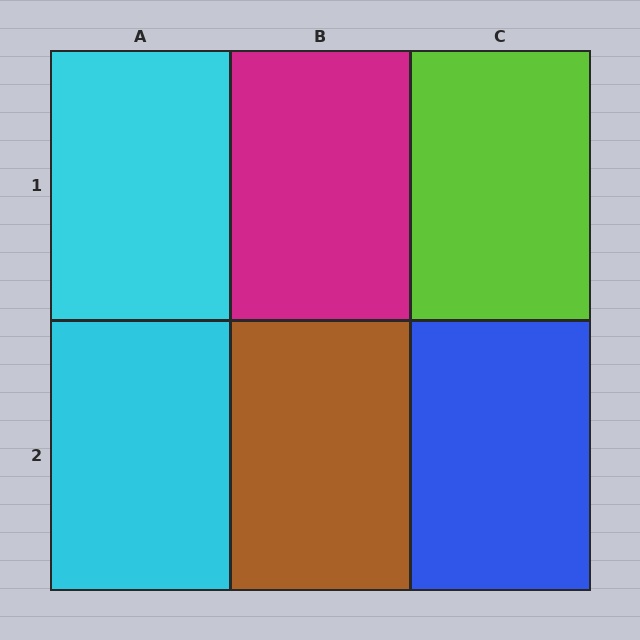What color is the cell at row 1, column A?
Cyan.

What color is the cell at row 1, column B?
Magenta.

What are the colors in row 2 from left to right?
Cyan, brown, blue.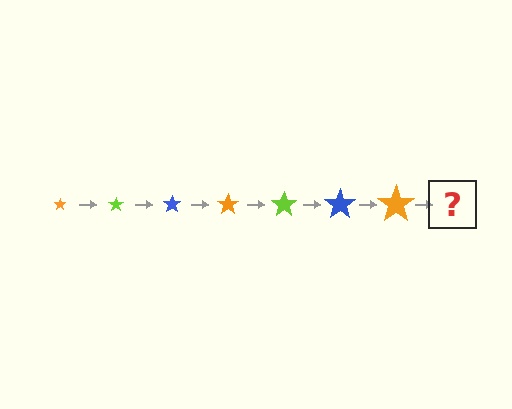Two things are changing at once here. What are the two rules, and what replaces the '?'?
The two rules are that the star grows larger each step and the color cycles through orange, lime, and blue. The '?' should be a lime star, larger than the previous one.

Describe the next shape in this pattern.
It should be a lime star, larger than the previous one.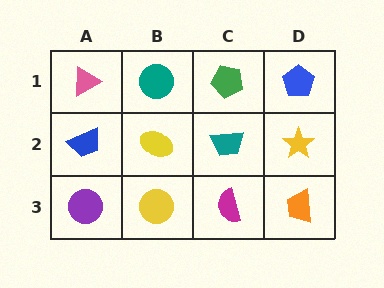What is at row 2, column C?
A teal trapezoid.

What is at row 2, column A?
A blue trapezoid.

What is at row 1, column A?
A pink triangle.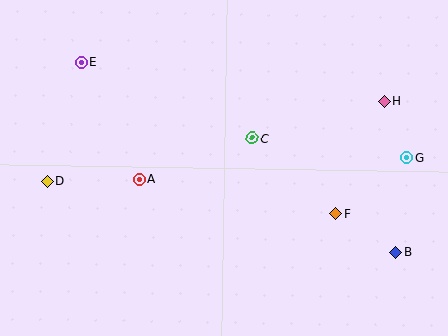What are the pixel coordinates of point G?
Point G is at (407, 158).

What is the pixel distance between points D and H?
The distance between D and H is 347 pixels.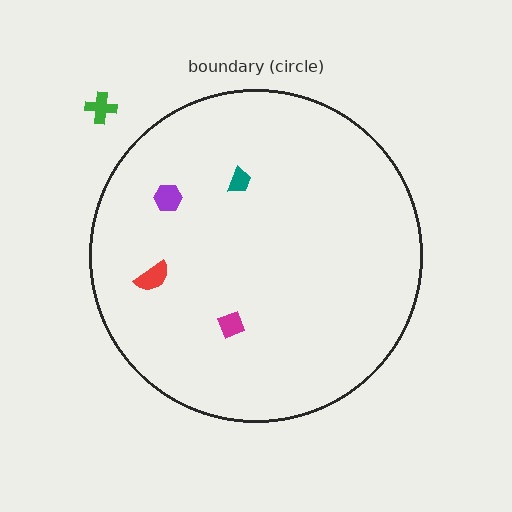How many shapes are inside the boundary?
4 inside, 1 outside.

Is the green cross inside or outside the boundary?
Outside.